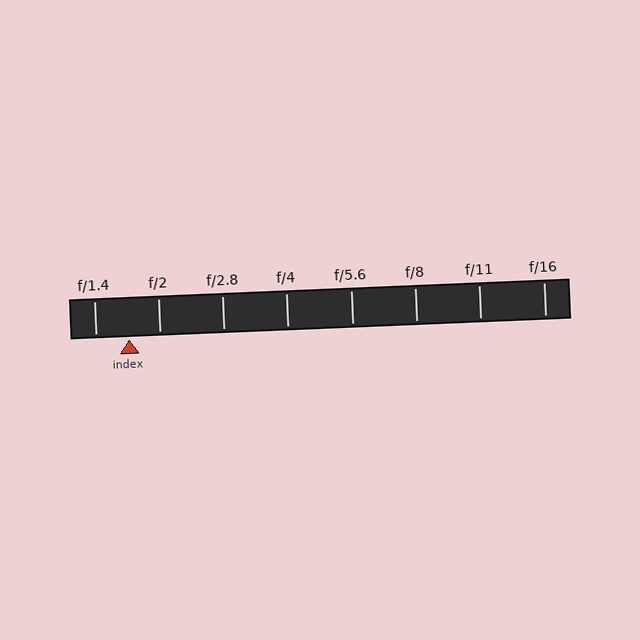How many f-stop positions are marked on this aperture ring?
There are 8 f-stop positions marked.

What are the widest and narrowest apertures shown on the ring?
The widest aperture shown is f/1.4 and the narrowest is f/16.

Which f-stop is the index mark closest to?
The index mark is closest to f/2.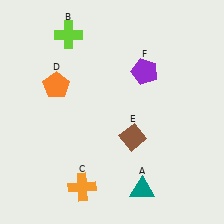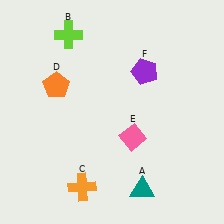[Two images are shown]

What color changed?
The diamond (E) changed from brown in Image 1 to pink in Image 2.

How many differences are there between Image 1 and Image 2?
There is 1 difference between the two images.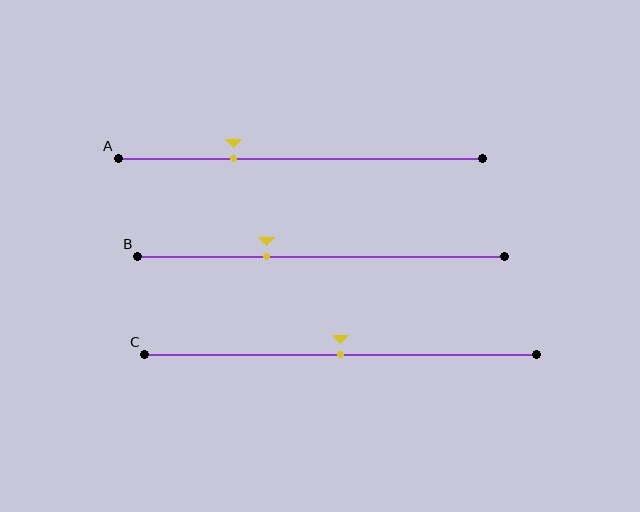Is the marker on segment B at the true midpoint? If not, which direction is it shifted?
No, the marker on segment B is shifted to the left by about 15% of the segment length.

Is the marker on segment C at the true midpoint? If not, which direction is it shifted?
Yes, the marker on segment C is at the true midpoint.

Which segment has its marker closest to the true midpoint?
Segment C has its marker closest to the true midpoint.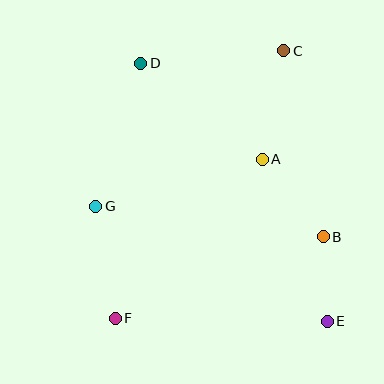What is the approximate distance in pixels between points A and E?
The distance between A and E is approximately 175 pixels.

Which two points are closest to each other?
Points B and E are closest to each other.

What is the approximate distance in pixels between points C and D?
The distance between C and D is approximately 143 pixels.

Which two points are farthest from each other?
Points D and E are farthest from each other.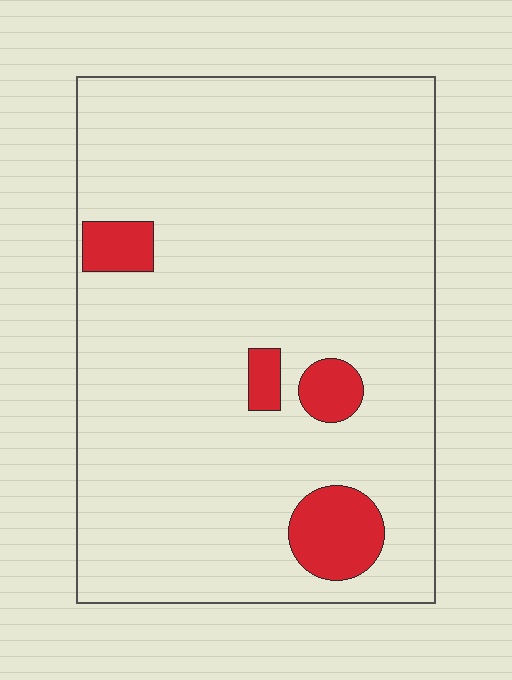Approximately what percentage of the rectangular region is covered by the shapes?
Approximately 10%.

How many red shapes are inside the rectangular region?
4.